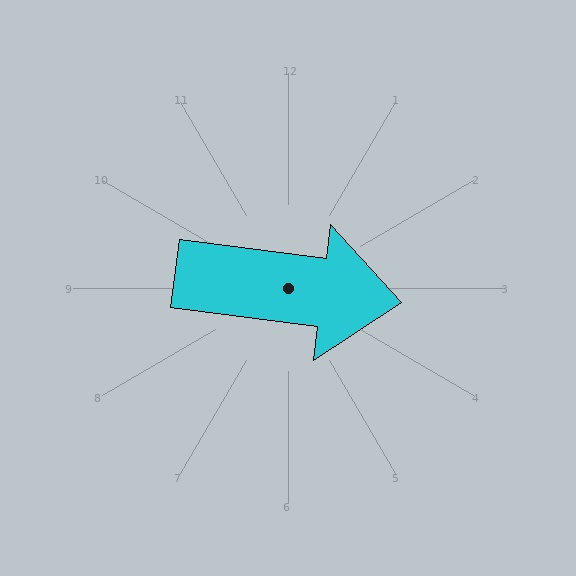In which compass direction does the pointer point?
East.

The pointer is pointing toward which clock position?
Roughly 3 o'clock.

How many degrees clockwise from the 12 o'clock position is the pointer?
Approximately 97 degrees.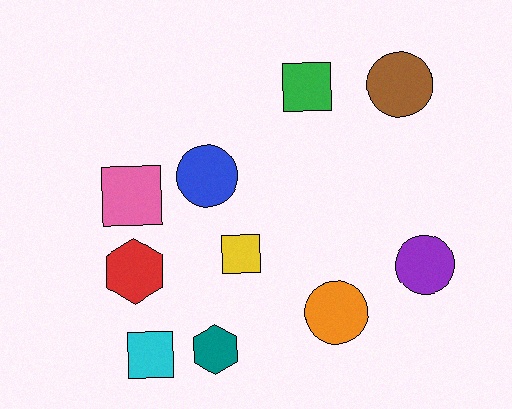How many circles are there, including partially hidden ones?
There are 4 circles.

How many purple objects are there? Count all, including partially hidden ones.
There is 1 purple object.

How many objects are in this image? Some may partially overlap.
There are 10 objects.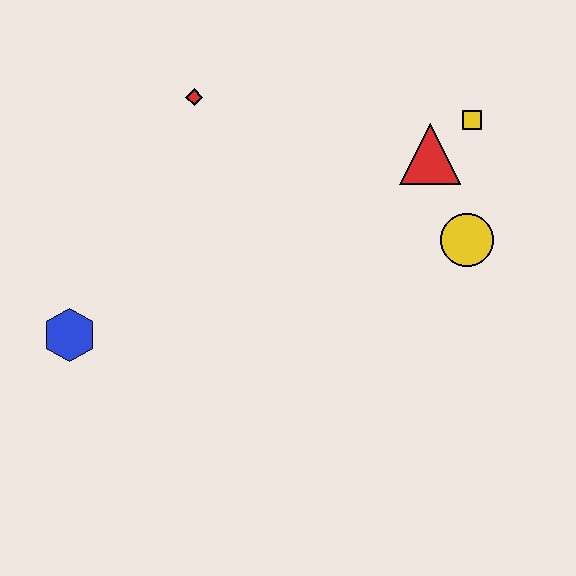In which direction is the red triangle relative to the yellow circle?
The red triangle is above the yellow circle.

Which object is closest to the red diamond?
The red triangle is closest to the red diamond.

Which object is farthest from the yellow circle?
The blue hexagon is farthest from the yellow circle.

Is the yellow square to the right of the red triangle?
Yes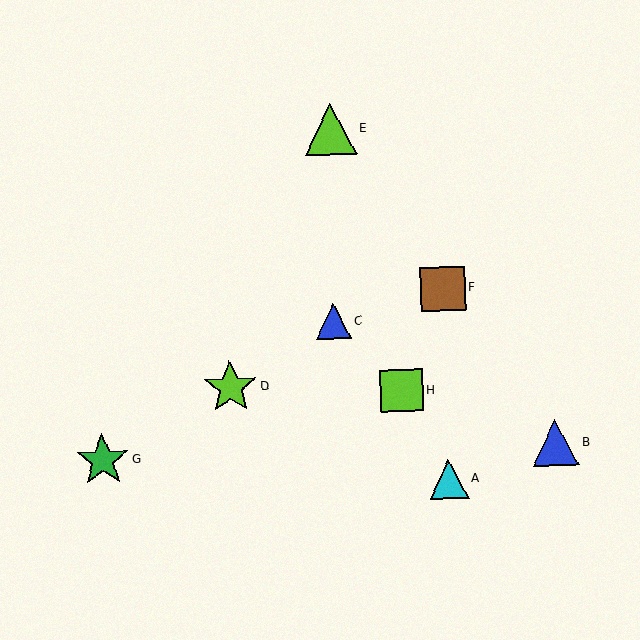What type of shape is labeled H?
Shape H is a lime square.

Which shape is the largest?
The lime star (labeled D) is the largest.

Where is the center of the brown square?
The center of the brown square is at (443, 289).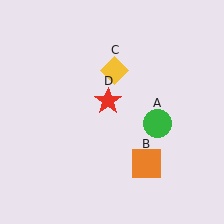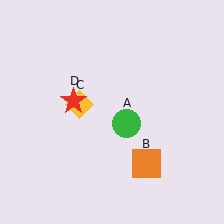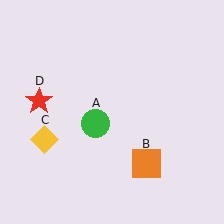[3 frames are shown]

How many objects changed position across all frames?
3 objects changed position: green circle (object A), yellow diamond (object C), red star (object D).